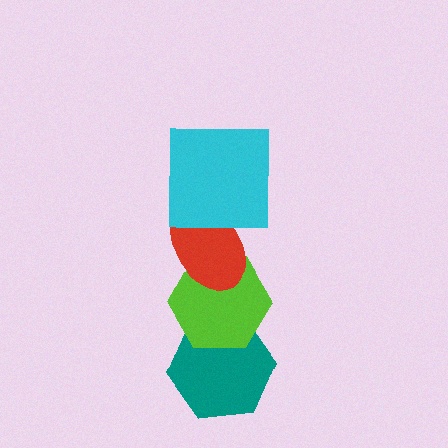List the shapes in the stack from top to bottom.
From top to bottom: the cyan square, the red ellipse, the lime hexagon, the teal hexagon.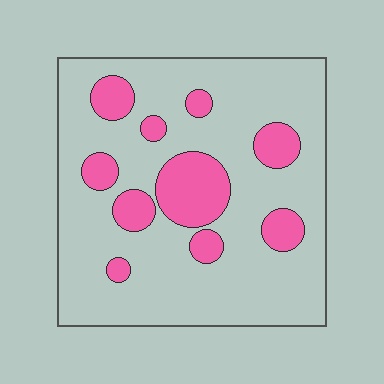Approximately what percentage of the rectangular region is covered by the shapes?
Approximately 20%.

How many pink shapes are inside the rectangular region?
10.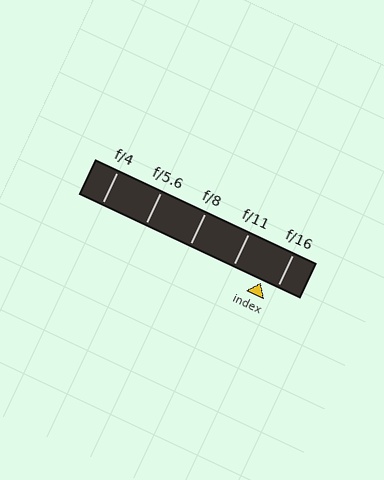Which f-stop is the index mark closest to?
The index mark is closest to f/16.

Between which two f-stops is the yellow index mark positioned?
The index mark is between f/11 and f/16.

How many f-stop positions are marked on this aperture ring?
There are 5 f-stop positions marked.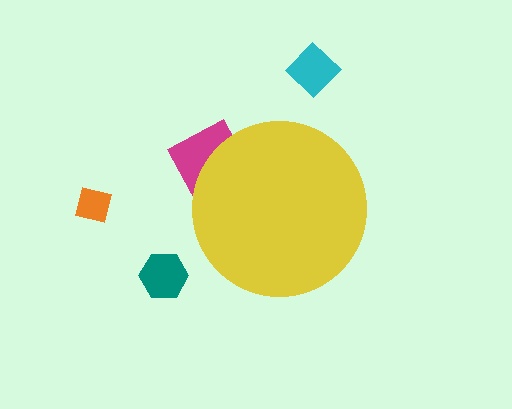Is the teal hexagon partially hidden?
No, the teal hexagon is fully visible.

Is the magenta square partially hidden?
Yes, the magenta square is partially hidden behind the yellow circle.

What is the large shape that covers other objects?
A yellow circle.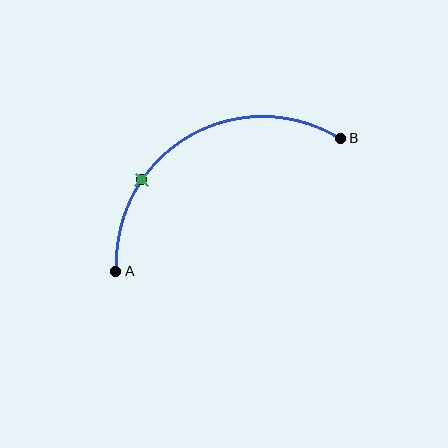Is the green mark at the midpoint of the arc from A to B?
No. The green mark lies on the arc but is closer to endpoint A. The arc midpoint would be at the point on the curve equidistant along the arc from both A and B.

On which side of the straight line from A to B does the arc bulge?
The arc bulges above the straight line connecting A and B.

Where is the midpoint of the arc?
The arc midpoint is the point on the curve farthest from the straight line joining A and B. It sits above that line.